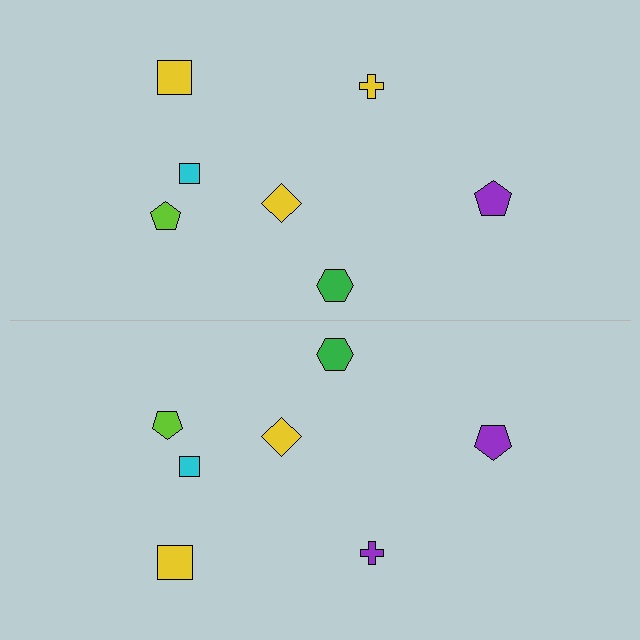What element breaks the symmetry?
The purple cross on the bottom side breaks the symmetry — its mirror counterpart is yellow.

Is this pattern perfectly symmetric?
No, the pattern is not perfectly symmetric. The purple cross on the bottom side breaks the symmetry — its mirror counterpart is yellow.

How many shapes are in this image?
There are 14 shapes in this image.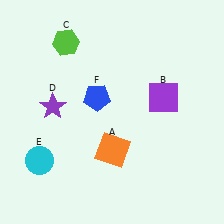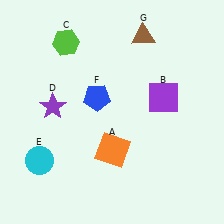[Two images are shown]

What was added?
A brown triangle (G) was added in Image 2.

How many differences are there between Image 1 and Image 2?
There is 1 difference between the two images.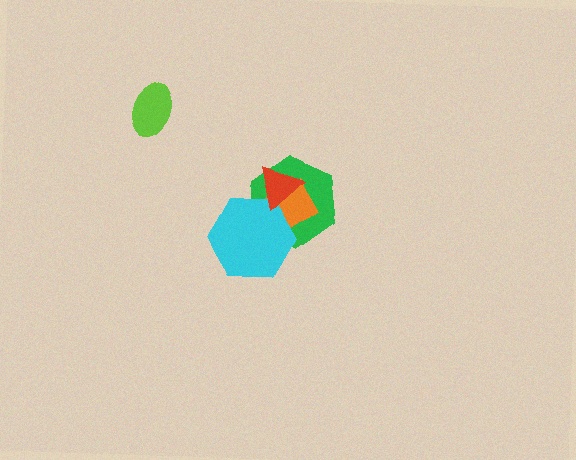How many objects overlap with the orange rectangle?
3 objects overlap with the orange rectangle.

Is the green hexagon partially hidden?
Yes, it is partially covered by another shape.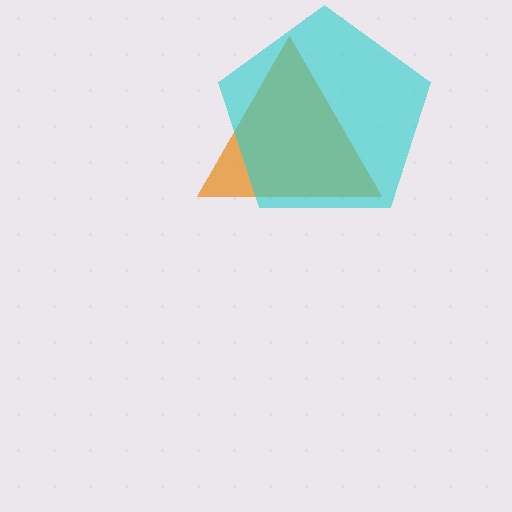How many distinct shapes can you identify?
There are 2 distinct shapes: an orange triangle, a cyan pentagon.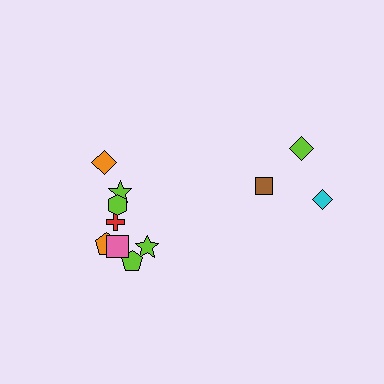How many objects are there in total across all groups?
There are 11 objects.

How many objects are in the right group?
There are 3 objects.